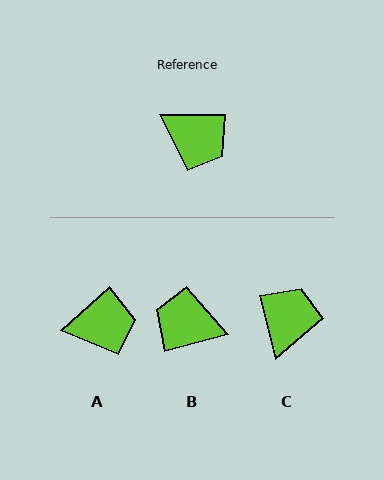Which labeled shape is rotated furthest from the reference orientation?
B, about 165 degrees away.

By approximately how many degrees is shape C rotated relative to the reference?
Approximately 104 degrees counter-clockwise.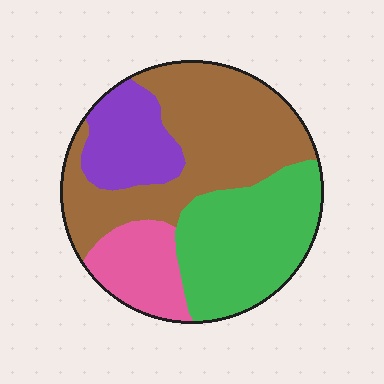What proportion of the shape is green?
Green takes up between a quarter and a half of the shape.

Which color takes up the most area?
Brown, at roughly 40%.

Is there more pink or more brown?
Brown.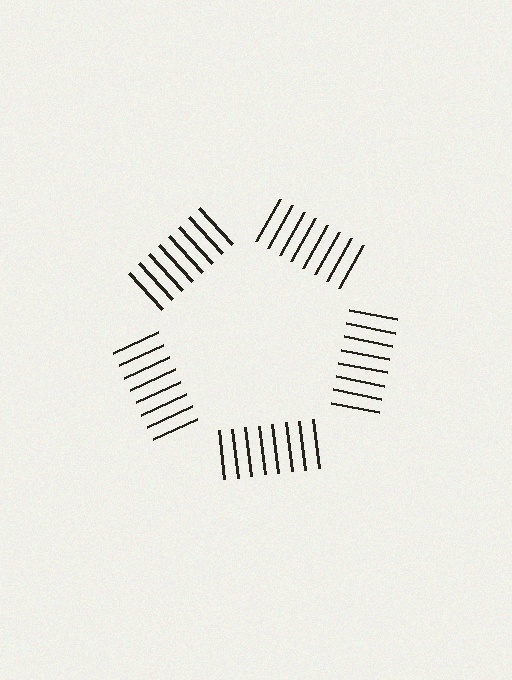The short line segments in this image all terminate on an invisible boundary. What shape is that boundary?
An illusory pentagon — the line segments terminate on its edges but no continuous stroke is drawn.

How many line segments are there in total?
40 — 8 along each of the 5 edges.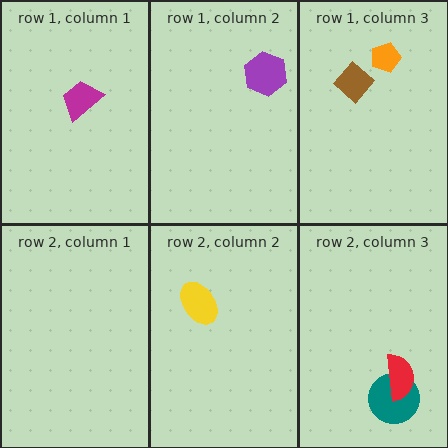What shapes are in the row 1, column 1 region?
The magenta trapezoid.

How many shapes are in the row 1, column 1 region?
1.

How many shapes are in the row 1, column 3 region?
2.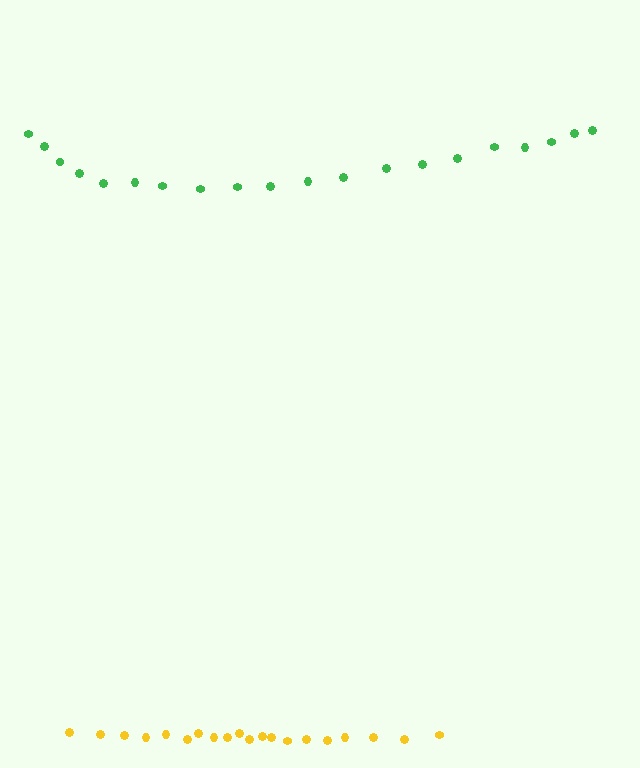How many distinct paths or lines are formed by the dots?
There are 2 distinct paths.